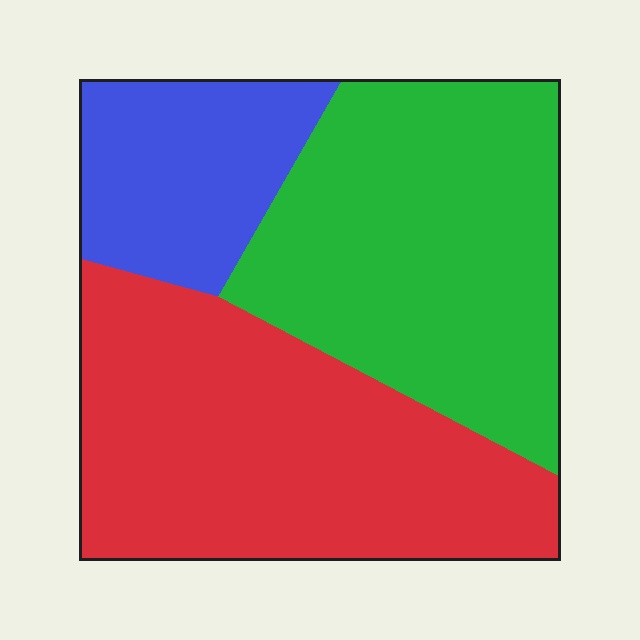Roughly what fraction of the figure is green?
Green covers around 40% of the figure.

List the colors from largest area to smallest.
From largest to smallest: red, green, blue.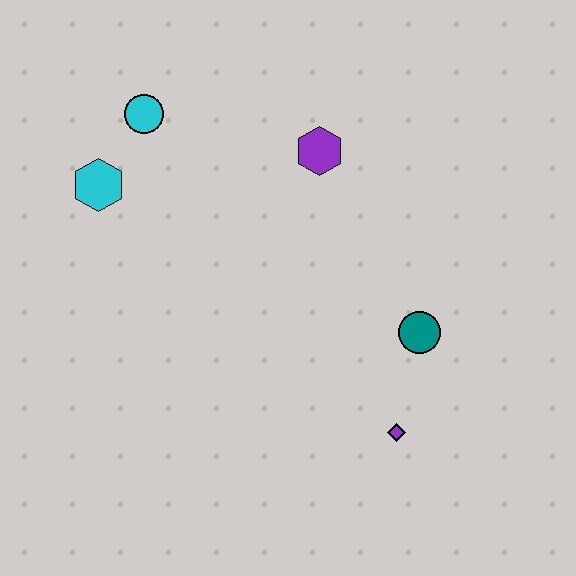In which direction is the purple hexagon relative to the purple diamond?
The purple hexagon is above the purple diamond.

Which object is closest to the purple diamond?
The teal circle is closest to the purple diamond.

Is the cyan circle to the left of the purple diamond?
Yes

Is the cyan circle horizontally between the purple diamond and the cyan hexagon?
Yes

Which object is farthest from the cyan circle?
The purple diamond is farthest from the cyan circle.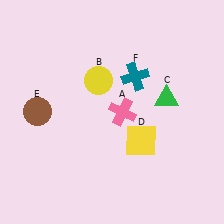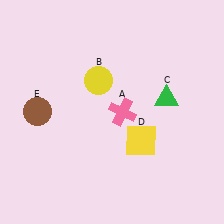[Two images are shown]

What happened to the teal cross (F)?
The teal cross (F) was removed in Image 2. It was in the top-right area of Image 1.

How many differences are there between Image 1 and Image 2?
There is 1 difference between the two images.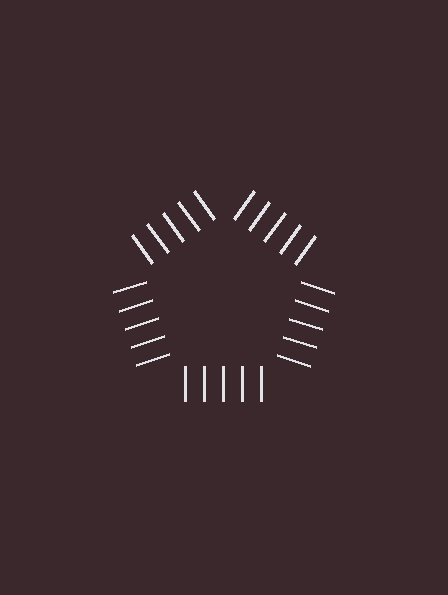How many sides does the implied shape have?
5 sides — the line-ends trace a pentagon.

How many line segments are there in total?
25 — 5 along each of the 5 edges.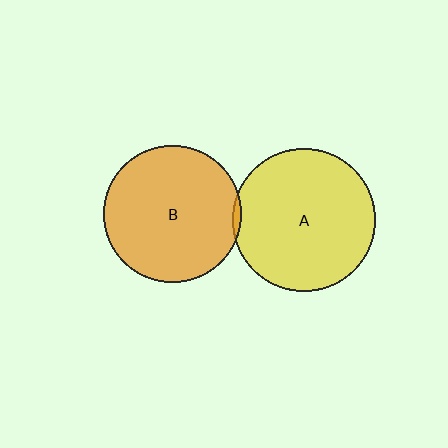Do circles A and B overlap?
Yes.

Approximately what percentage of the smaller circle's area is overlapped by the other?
Approximately 5%.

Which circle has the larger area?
Circle A (yellow).